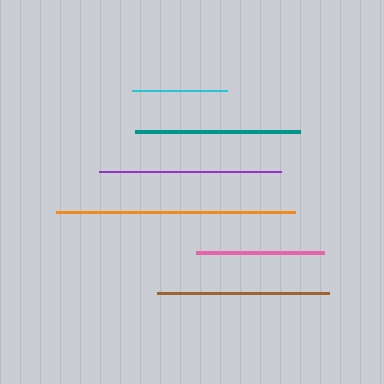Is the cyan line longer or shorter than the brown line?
The brown line is longer than the cyan line.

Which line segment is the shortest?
The cyan line is the shortest at approximately 94 pixels.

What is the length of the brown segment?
The brown segment is approximately 173 pixels long.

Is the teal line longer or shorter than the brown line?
The brown line is longer than the teal line.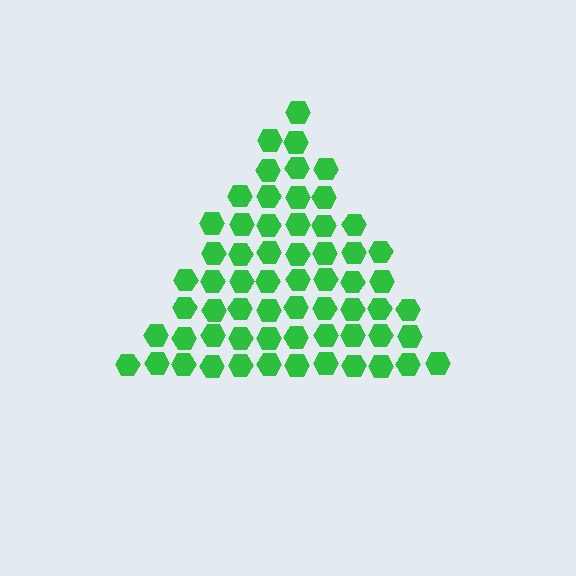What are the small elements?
The small elements are hexagons.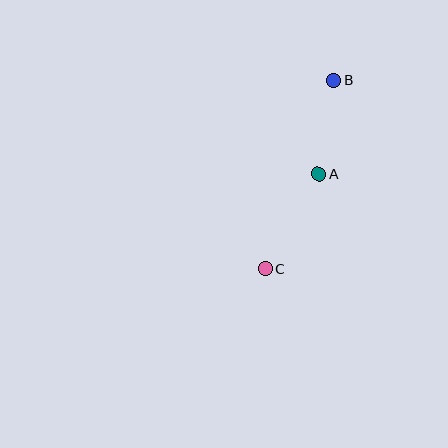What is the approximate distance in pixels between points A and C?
The distance between A and C is approximately 108 pixels.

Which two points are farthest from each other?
Points B and C are farthest from each other.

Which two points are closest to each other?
Points A and B are closest to each other.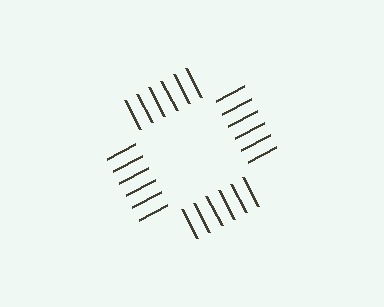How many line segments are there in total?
24 — 6 along each of the 4 edges.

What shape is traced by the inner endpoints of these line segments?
An illusory square — the line segments terminate on its edges but no continuous stroke is drawn.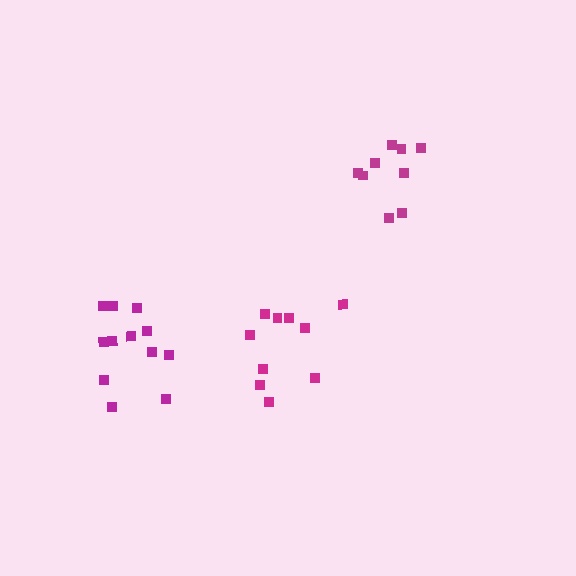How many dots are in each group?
Group 1: 12 dots, Group 2: 10 dots, Group 3: 9 dots (31 total).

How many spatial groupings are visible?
There are 3 spatial groupings.